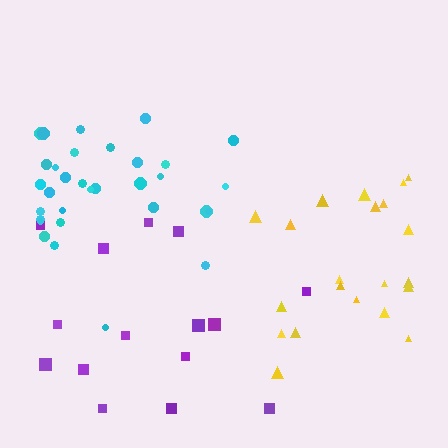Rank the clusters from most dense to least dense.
cyan, yellow, purple.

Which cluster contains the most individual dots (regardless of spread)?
Cyan (32).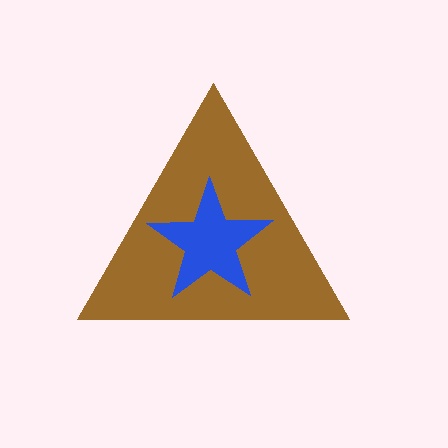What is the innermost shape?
The blue star.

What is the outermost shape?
The brown triangle.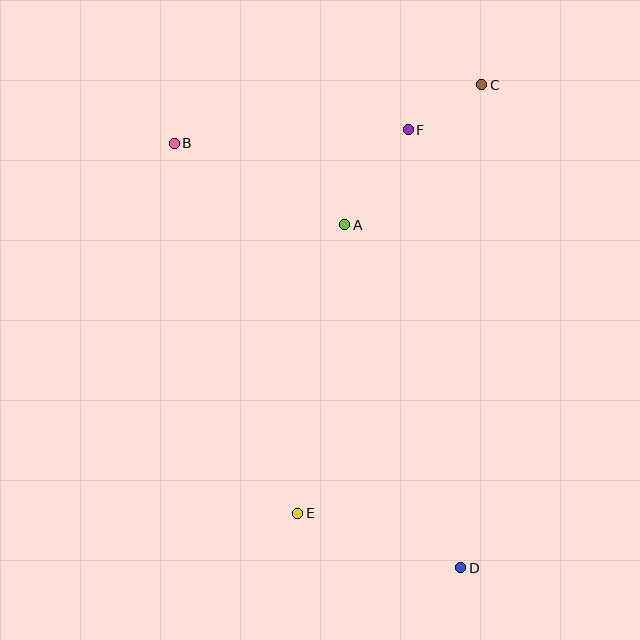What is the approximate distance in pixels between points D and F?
The distance between D and F is approximately 441 pixels.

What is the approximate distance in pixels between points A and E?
The distance between A and E is approximately 292 pixels.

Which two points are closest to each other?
Points C and F are closest to each other.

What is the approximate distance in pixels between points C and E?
The distance between C and E is approximately 466 pixels.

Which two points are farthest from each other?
Points B and D are farthest from each other.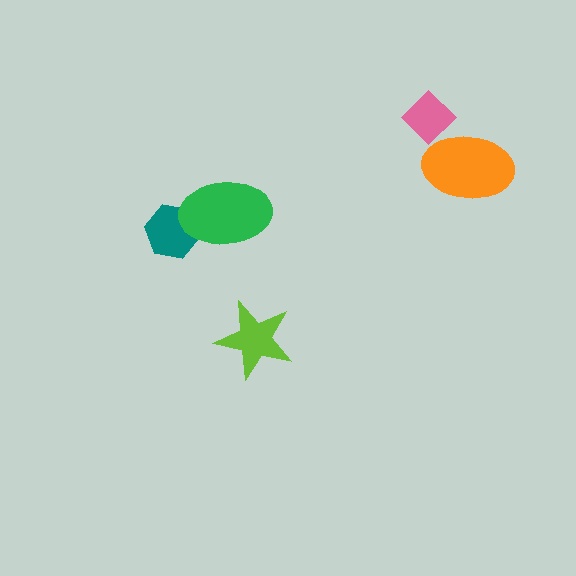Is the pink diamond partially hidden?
Yes, it is partially covered by another shape.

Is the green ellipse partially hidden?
No, no other shape covers it.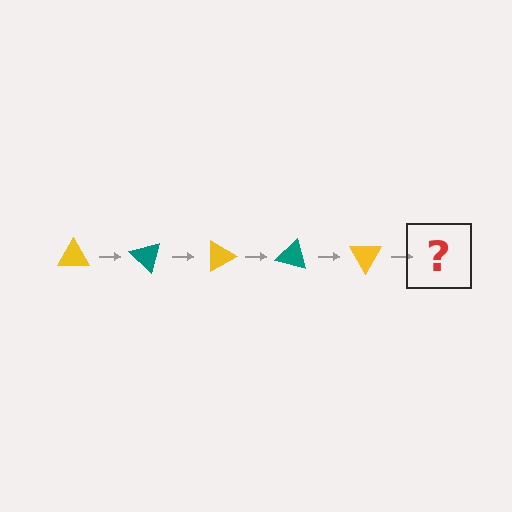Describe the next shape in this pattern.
It should be a teal triangle, rotated 225 degrees from the start.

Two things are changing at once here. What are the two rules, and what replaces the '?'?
The two rules are that it rotates 45 degrees each step and the color cycles through yellow and teal. The '?' should be a teal triangle, rotated 225 degrees from the start.